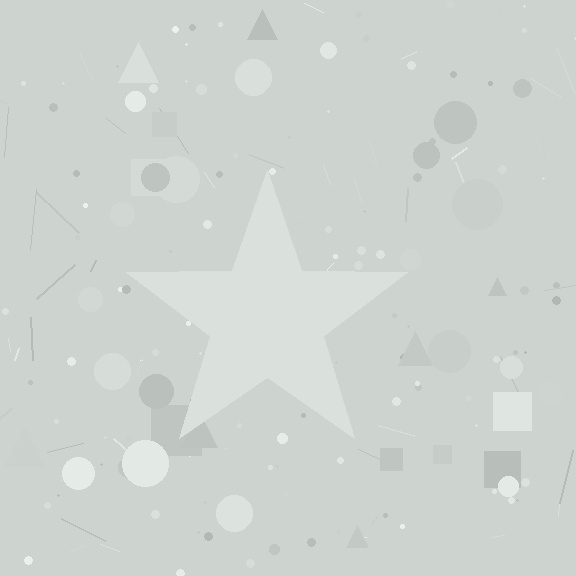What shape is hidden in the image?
A star is hidden in the image.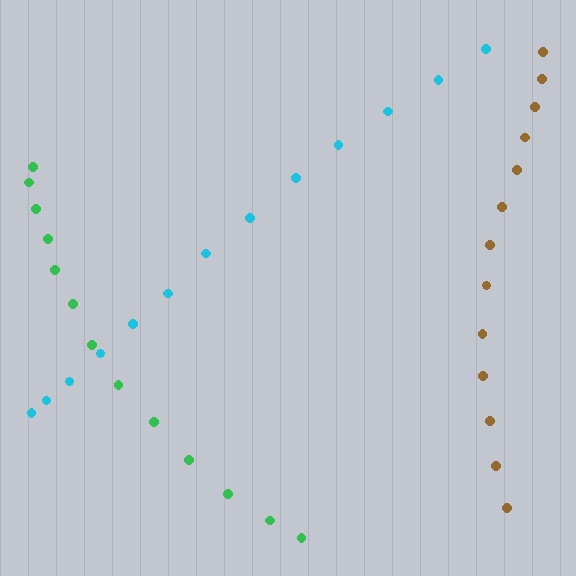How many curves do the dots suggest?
There are 3 distinct paths.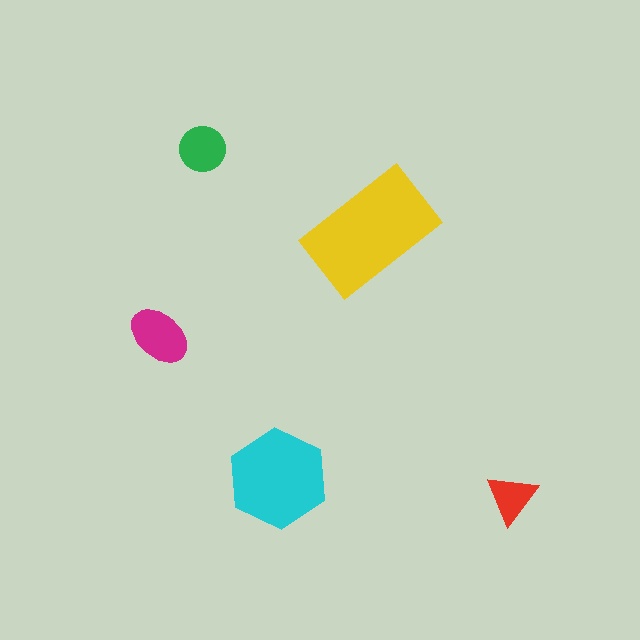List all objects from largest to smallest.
The yellow rectangle, the cyan hexagon, the magenta ellipse, the green circle, the red triangle.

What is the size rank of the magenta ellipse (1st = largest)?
3rd.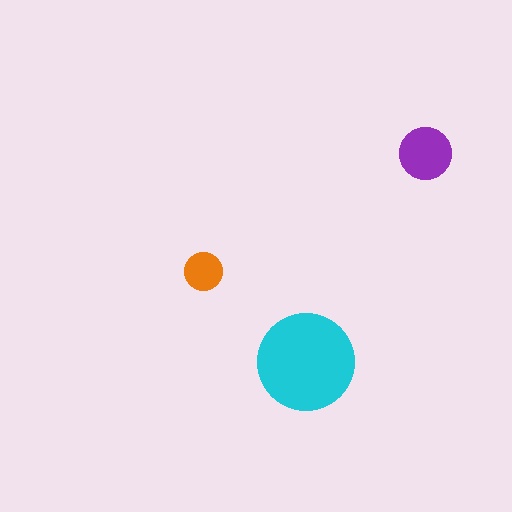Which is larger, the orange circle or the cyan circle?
The cyan one.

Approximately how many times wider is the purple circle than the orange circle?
About 1.5 times wider.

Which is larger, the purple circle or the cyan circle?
The cyan one.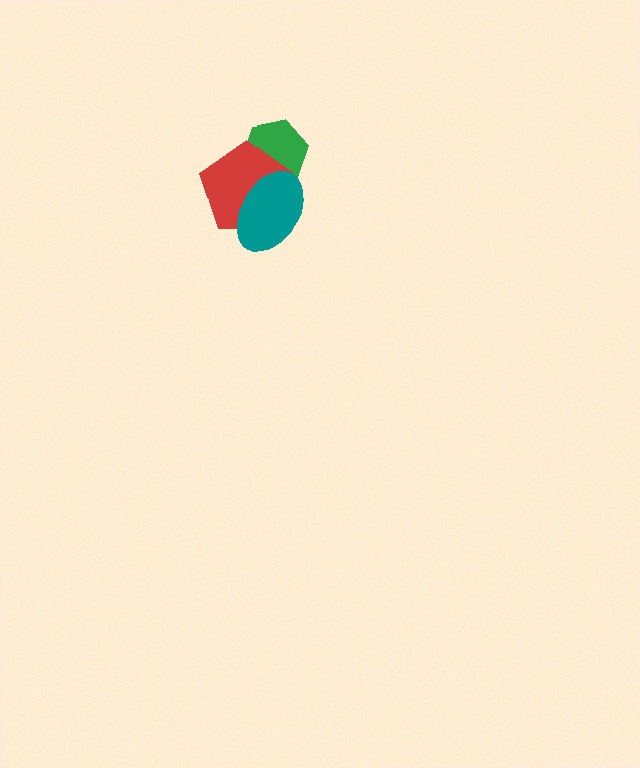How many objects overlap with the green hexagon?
2 objects overlap with the green hexagon.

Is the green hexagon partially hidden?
Yes, it is partially covered by another shape.